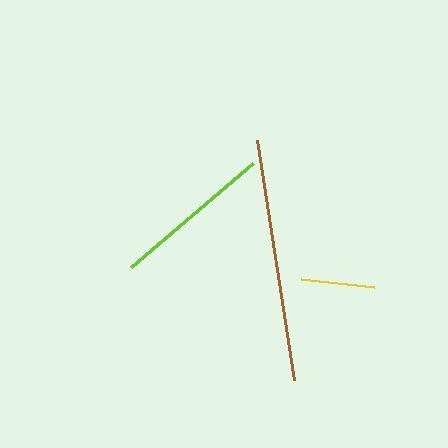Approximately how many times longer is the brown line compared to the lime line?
The brown line is approximately 1.5 times the length of the lime line.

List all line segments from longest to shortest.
From longest to shortest: brown, lime, yellow.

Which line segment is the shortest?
The yellow line is the shortest at approximately 74 pixels.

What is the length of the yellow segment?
The yellow segment is approximately 74 pixels long.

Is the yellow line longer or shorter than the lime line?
The lime line is longer than the yellow line.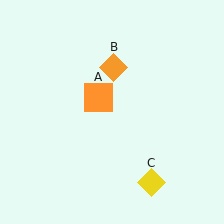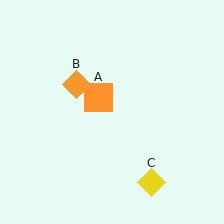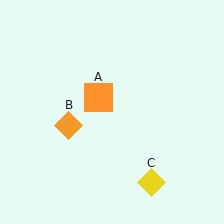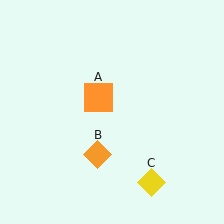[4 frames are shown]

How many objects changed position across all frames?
1 object changed position: orange diamond (object B).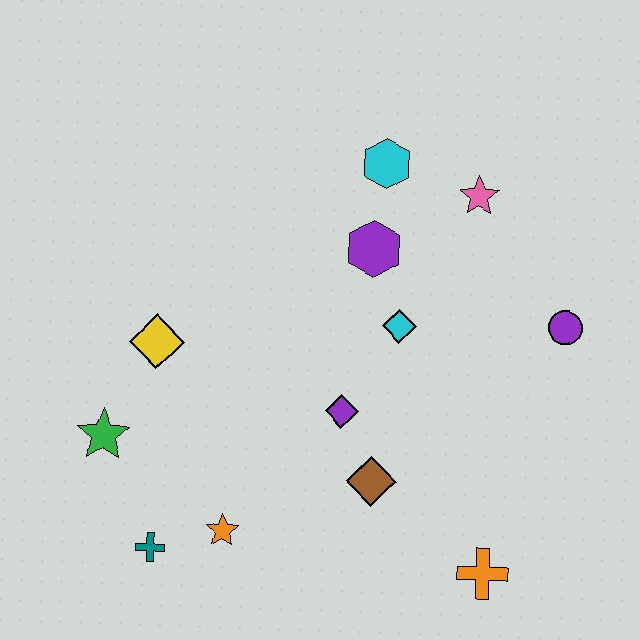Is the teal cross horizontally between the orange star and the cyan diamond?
No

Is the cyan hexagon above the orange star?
Yes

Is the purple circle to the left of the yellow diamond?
No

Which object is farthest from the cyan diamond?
The teal cross is farthest from the cyan diamond.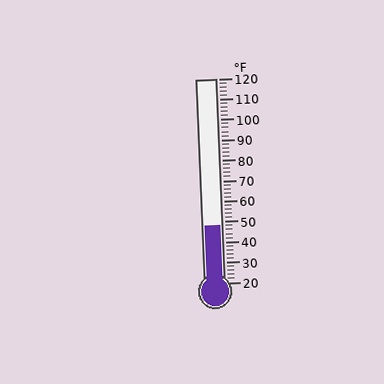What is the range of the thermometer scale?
The thermometer scale ranges from 20°F to 120°F.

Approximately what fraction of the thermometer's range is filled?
The thermometer is filled to approximately 30% of its range.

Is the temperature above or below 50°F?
The temperature is below 50°F.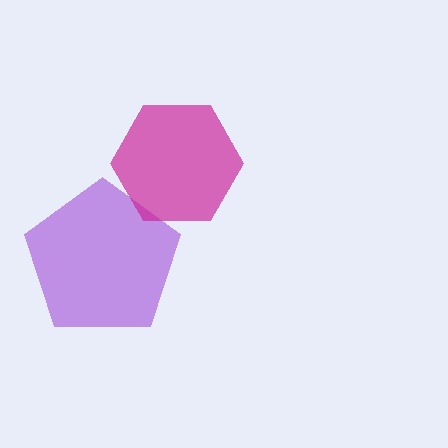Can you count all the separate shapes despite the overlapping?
Yes, there are 2 separate shapes.